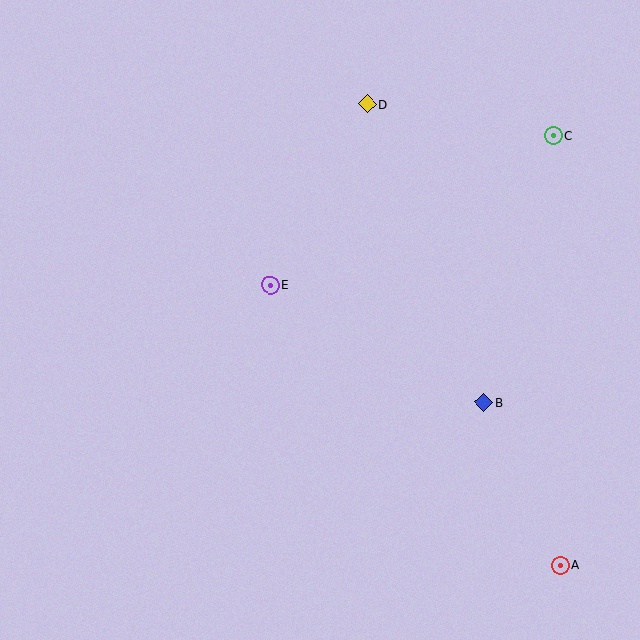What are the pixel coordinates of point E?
Point E is at (271, 285).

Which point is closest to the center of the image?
Point E at (271, 285) is closest to the center.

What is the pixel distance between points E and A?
The distance between E and A is 403 pixels.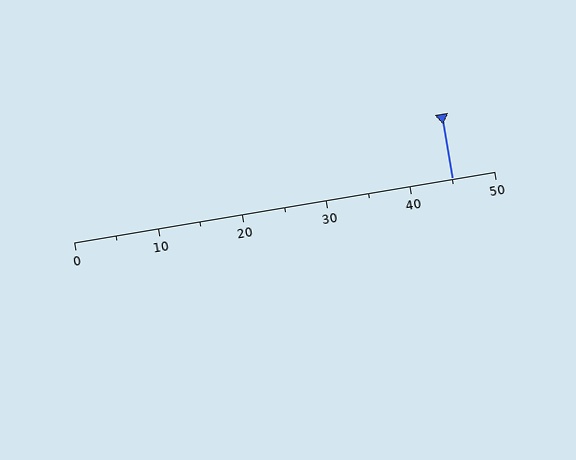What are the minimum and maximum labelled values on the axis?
The axis runs from 0 to 50.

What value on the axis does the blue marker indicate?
The marker indicates approximately 45.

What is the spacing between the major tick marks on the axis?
The major ticks are spaced 10 apart.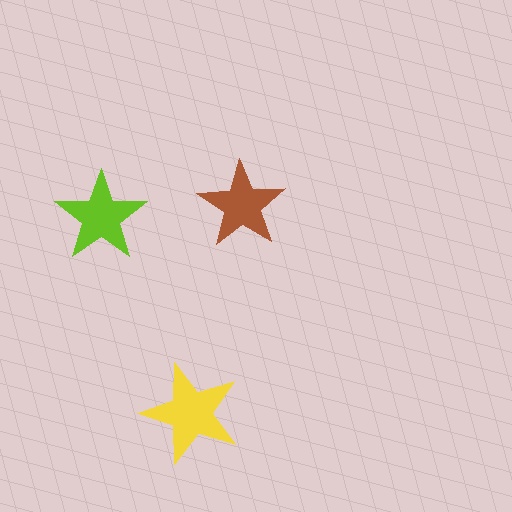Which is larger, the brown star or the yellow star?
The yellow one.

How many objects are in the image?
There are 3 objects in the image.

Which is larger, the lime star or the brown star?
The lime one.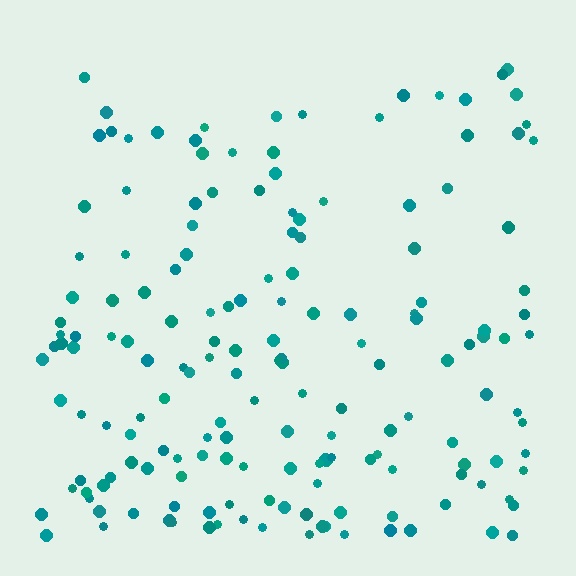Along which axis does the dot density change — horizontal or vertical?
Vertical.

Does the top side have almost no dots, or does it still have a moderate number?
Still a moderate number, just noticeably fewer than the bottom.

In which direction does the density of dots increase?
From top to bottom, with the bottom side densest.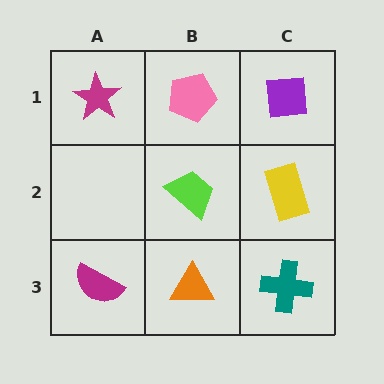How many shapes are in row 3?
3 shapes.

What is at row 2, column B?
A lime trapezoid.